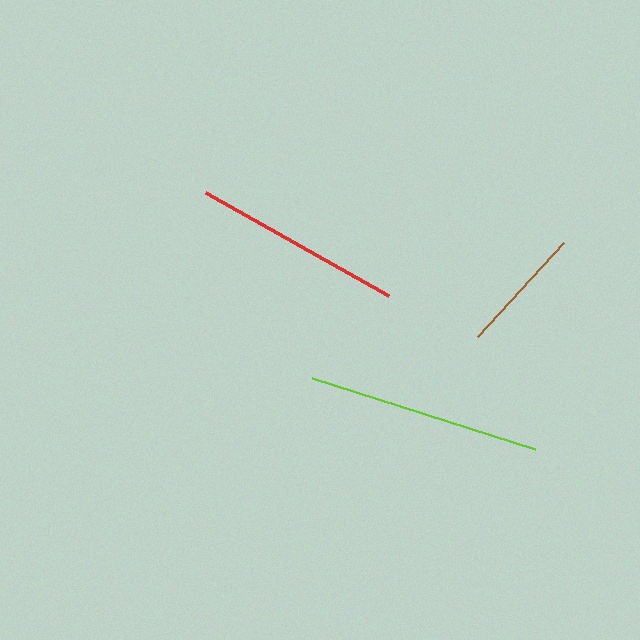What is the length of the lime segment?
The lime segment is approximately 234 pixels long.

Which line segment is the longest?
The lime line is the longest at approximately 234 pixels.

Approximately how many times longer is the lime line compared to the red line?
The lime line is approximately 1.1 times the length of the red line.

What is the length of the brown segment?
The brown segment is approximately 128 pixels long.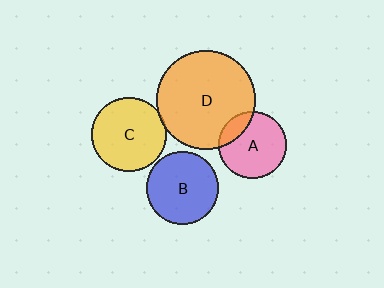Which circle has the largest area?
Circle D (orange).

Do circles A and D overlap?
Yes.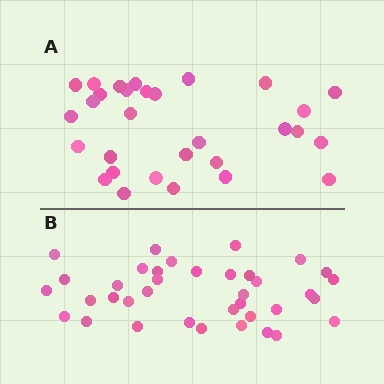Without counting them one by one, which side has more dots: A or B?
Region B (the bottom region) has more dots.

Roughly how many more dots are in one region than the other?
Region B has roughly 8 or so more dots than region A.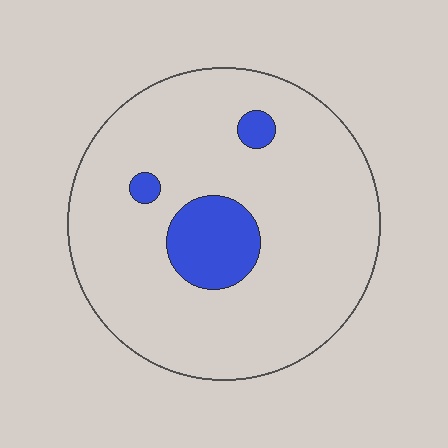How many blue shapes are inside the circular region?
3.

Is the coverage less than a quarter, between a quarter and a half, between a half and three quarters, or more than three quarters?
Less than a quarter.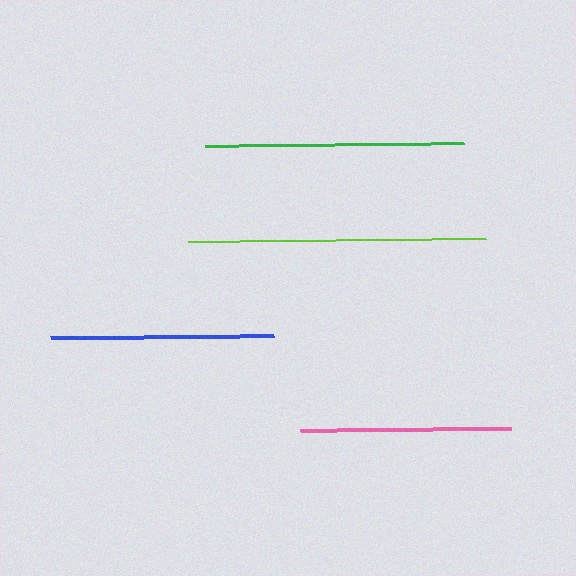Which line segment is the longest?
The lime line is the longest at approximately 298 pixels.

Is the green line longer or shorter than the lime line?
The lime line is longer than the green line.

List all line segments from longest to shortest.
From longest to shortest: lime, green, blue, pink.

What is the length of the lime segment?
The lime segment is approximately 298 pixels long.